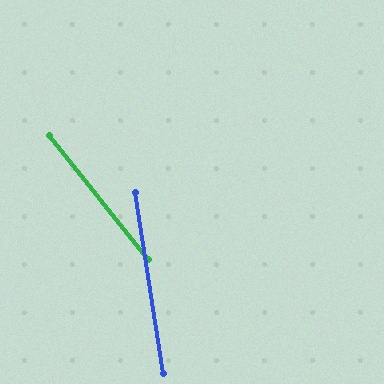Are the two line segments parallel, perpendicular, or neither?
Neither parallel nor perpendicular — they differ by about 30°.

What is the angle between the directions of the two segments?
Approximately 30 degrees.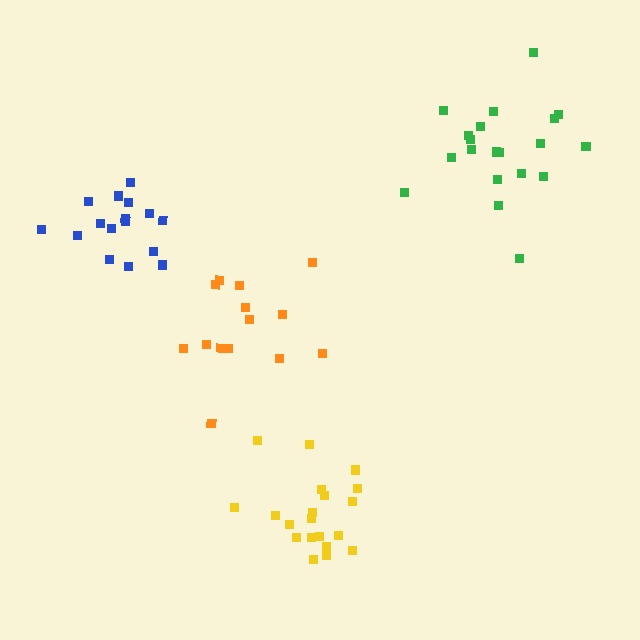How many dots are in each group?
Group 1: 20 dots, Group 2: 14 dots, Group 3: 20 dots, Group 4: 16 dots (70 total).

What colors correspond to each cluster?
The clusters are colored: yellow, orange, green, blue.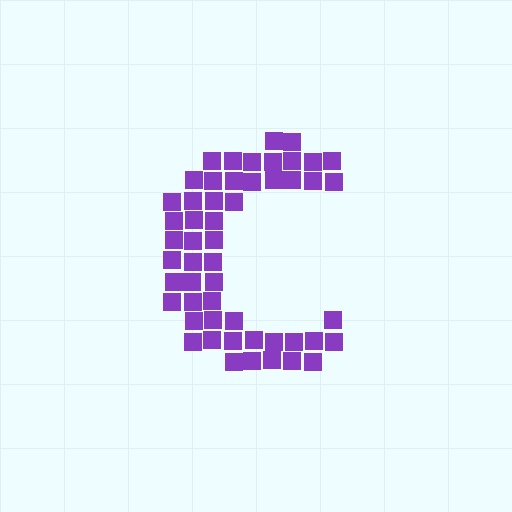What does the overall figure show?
The overall figure shows the letter C.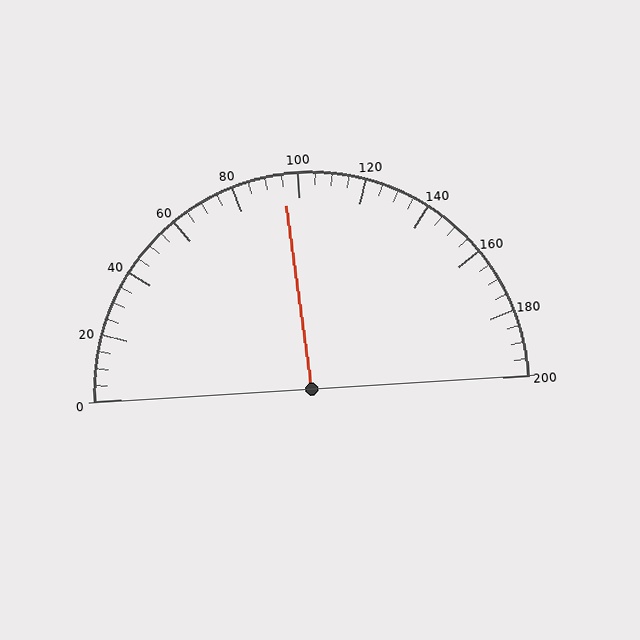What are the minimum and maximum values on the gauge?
The gauge ranges from 0 to 200.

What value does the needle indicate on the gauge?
The needle indicates approximately 95.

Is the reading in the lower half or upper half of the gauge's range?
The reading is in the lower half of the range (0 to 200).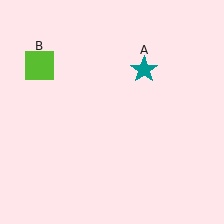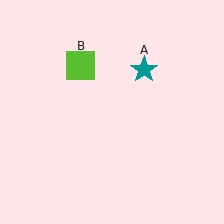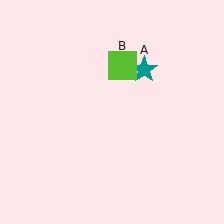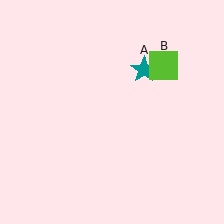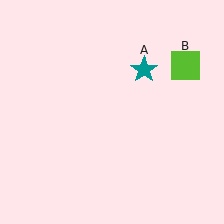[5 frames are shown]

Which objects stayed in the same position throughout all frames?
Teal star (object A) remained stationary.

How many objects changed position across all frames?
1 object changed position: lime square (object B).